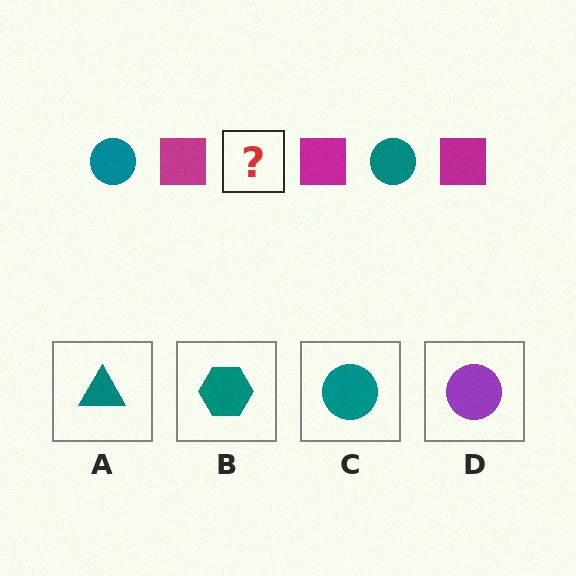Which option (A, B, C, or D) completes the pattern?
C.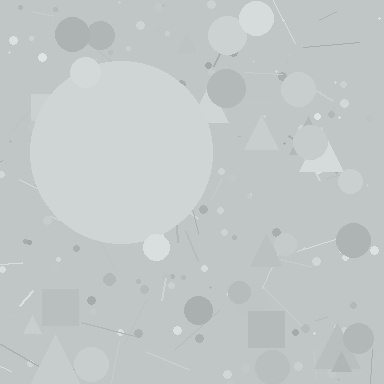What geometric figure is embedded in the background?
A circle is embedded in the background.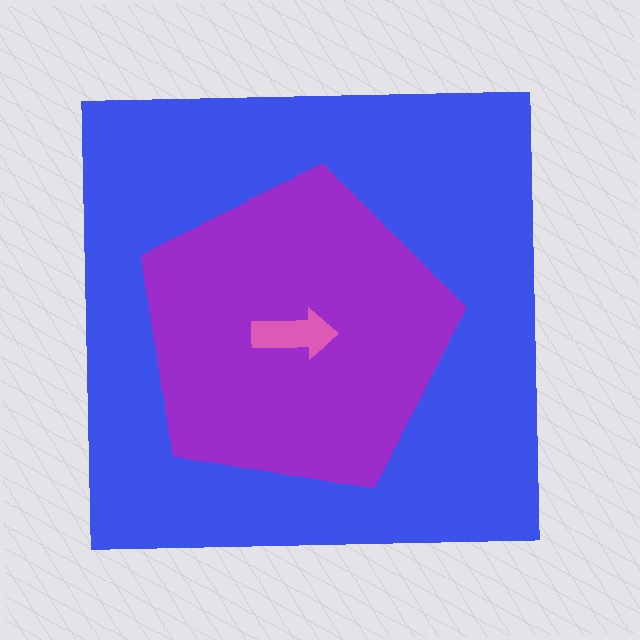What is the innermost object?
The pink arrow.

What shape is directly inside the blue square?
The purple pentagon.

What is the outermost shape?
The blue square.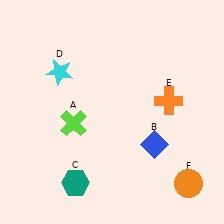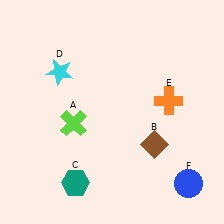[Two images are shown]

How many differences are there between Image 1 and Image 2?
There are 2 differences between the two images.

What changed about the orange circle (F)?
In Image 1, F is orange. In Image 2, it changed to blue.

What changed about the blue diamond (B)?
In Image 1, B is blue. In Image 2, it changed to brown.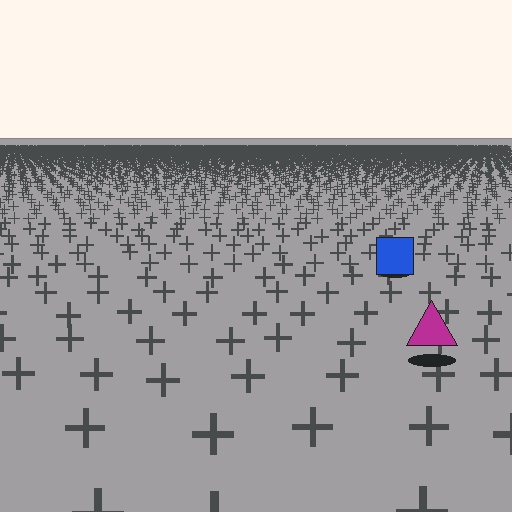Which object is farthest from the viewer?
The blue square is farthest from the viewer. It appears smaller and the ground texture around it is denser.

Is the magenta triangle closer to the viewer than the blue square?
Yes. The magenta triangle is closer — you can tell from the texture gradient: the ground texture is coarser near it.